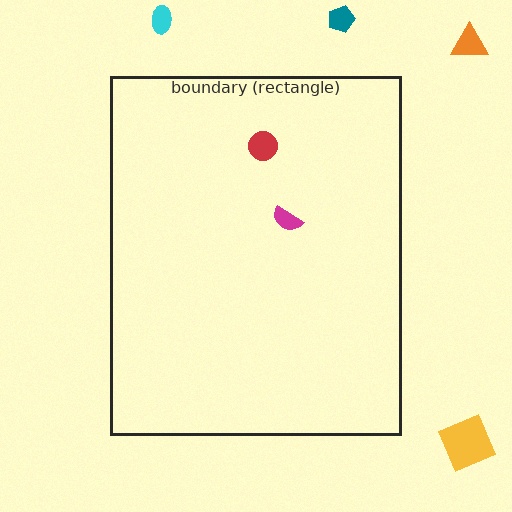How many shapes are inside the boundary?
2 inside, 4 outside.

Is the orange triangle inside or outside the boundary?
Outside.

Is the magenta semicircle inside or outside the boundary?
Inside.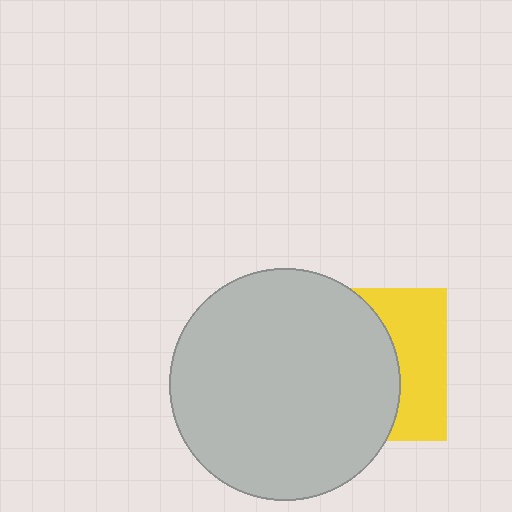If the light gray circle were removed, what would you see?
You would see the complete yellow square.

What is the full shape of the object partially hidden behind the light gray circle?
The partially hidden object is a yellow square.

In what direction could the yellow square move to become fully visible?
The yellow square could move right. That would shift it out from behind the light gray circle entirely.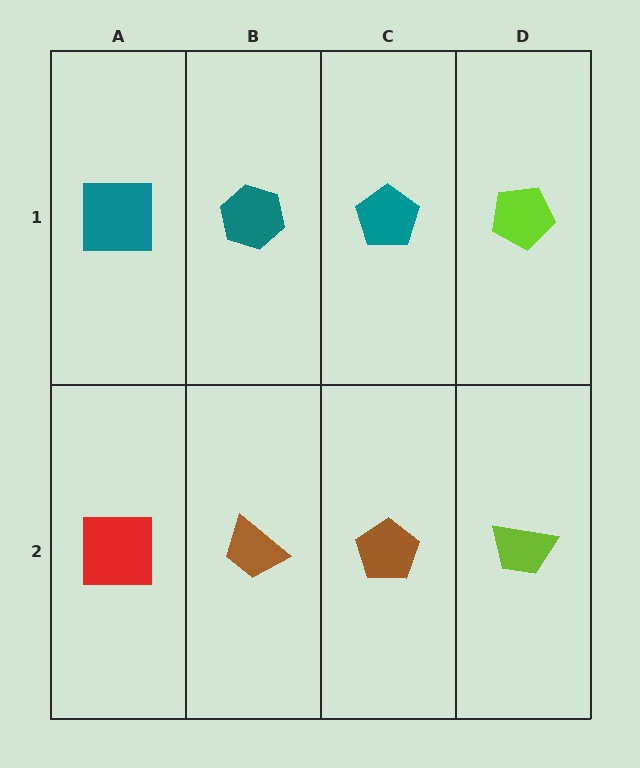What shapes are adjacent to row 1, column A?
A red square (row 2, column A), a teal hexagon (row 1, column B).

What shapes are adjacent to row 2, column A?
A teal square (row 1, column A), a brown trapezoid (row 2, column B).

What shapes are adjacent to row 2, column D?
A lime pentagon (row 1, column D), a brown pentagon (row 2, column C).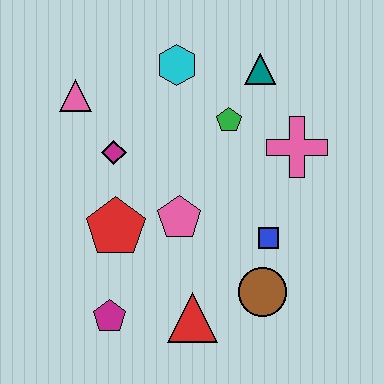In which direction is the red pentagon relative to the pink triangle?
The red pentagon is below the pink triangle.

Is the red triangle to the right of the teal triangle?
No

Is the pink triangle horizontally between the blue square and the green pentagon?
No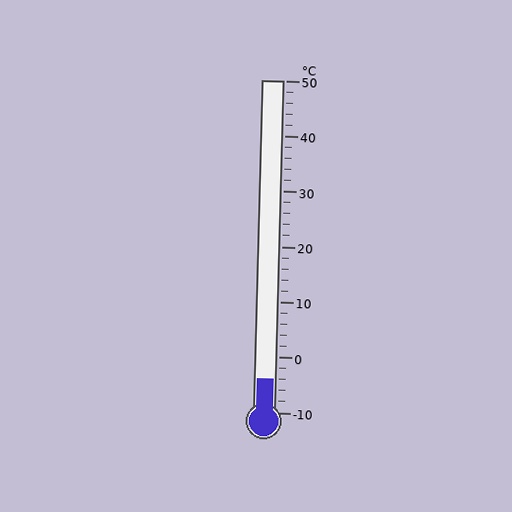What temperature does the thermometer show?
The thermometer shows approximately -4°C.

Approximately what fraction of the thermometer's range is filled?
The thermometer is filled to approximately 10% of its range.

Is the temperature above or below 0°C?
The temperature is below 0°C.